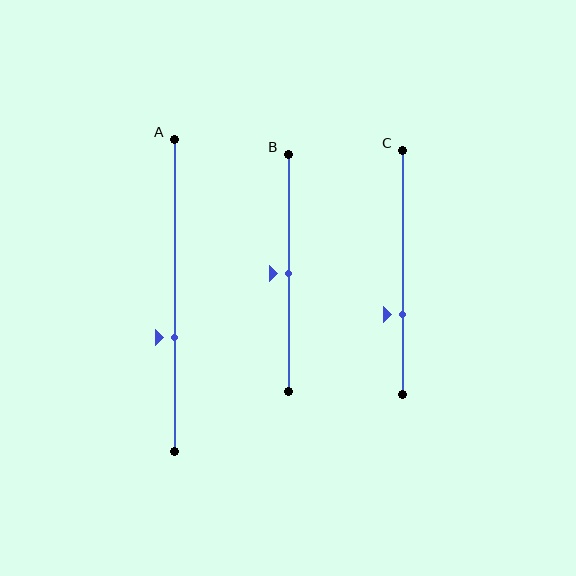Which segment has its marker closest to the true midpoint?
Segment B has its marker closest to the true midpoint.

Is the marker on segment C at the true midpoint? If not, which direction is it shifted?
No, the marker on segment C is shifted downward by about 17% of the segment length.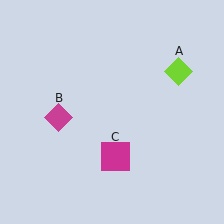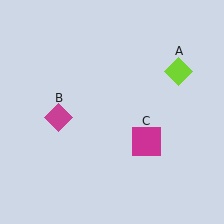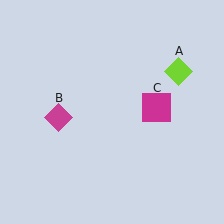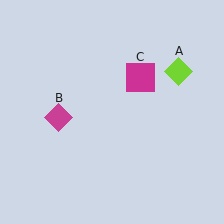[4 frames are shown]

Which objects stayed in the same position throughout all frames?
Lime diamond (object A) and magenta diamond (object B) remained stationary.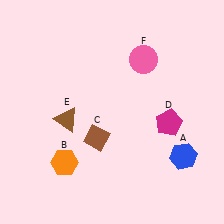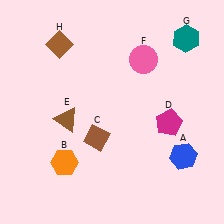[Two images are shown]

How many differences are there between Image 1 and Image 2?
There are 2 differences between the two images.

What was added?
A teal hexagon (G), a brown diamond (H) were added in Image 2.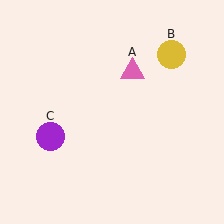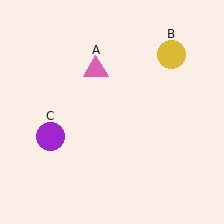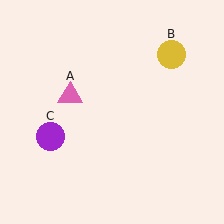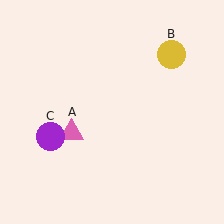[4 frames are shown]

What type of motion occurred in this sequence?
The pink triangle (object A) rotated counterclockwise around the center of the scene.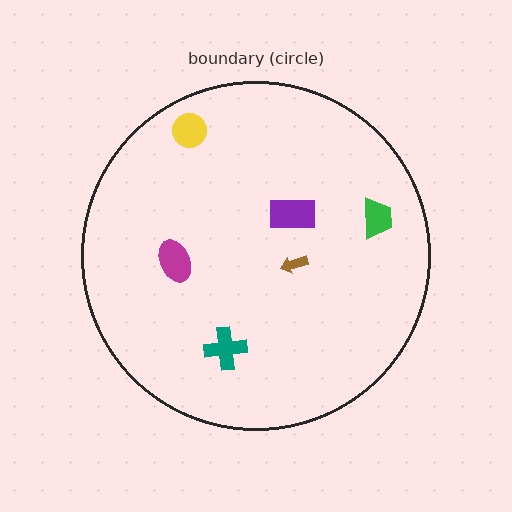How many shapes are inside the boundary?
6 inside, 0 outside.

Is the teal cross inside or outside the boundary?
Inside.